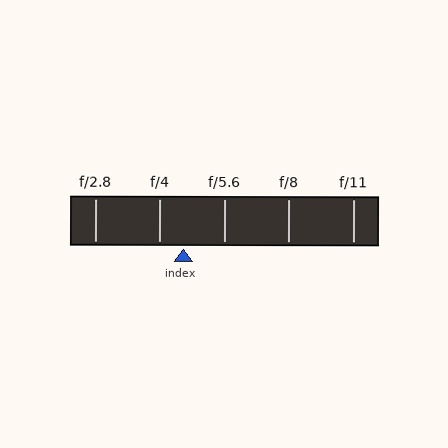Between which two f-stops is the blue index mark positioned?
The index mark is between f/4 and f/5.6.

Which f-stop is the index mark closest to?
The index mark is closest to f/4.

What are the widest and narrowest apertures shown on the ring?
The widest aperture shown is f/2.8 and the narrowest is f/11.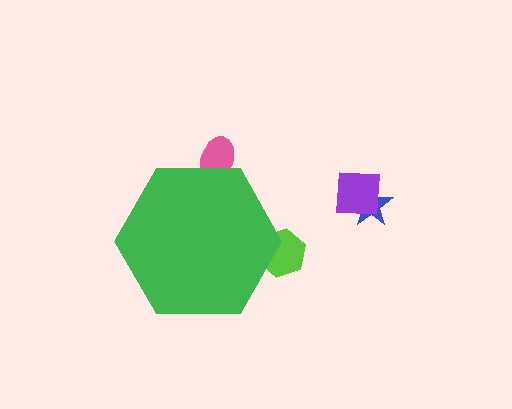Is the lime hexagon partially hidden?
Yes, the lime hexagon is partially hidden behind the green hexagon.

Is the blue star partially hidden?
No, the blue star is fully visible.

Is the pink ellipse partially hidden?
Yes, the pink ellipse is partially hidden behind the green hexagon.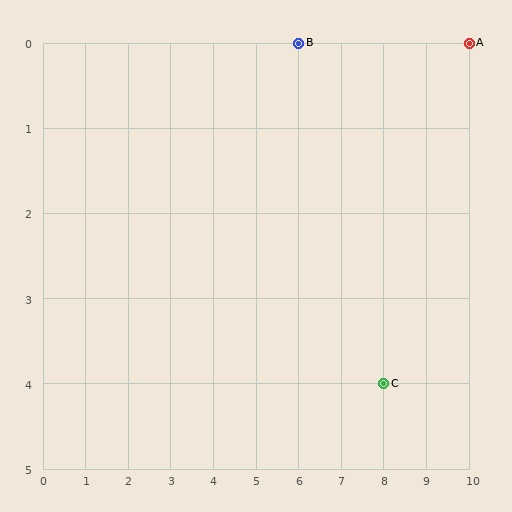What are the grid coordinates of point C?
Point C is at grid coordinates (8, 4).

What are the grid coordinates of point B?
Point B is at grid coordinates (6, 0).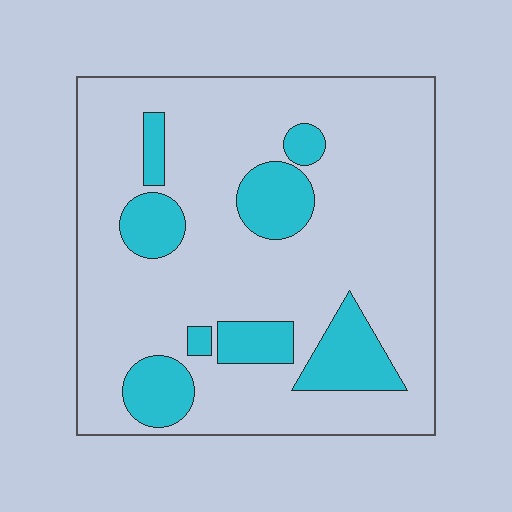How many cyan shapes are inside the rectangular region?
8.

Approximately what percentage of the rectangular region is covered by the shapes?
Approximately 20%.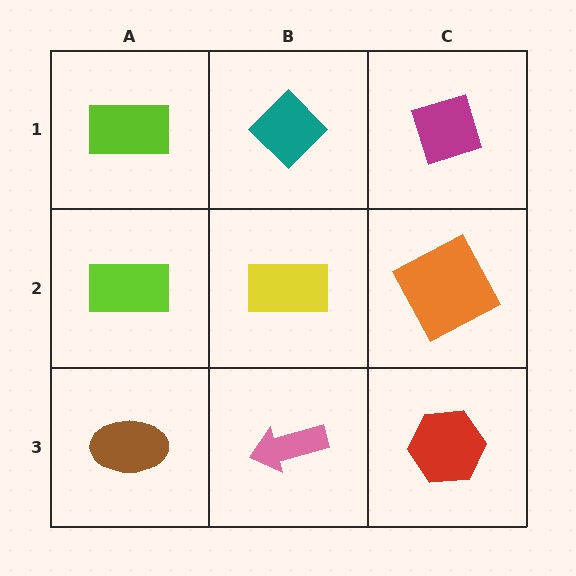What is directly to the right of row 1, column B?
A magenta diamond.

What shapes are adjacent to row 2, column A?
A lime rectangle (row 1, column A), a brown ellipse (row 3, column A), a yellow rectangle (row 2, column B).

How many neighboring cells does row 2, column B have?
4.